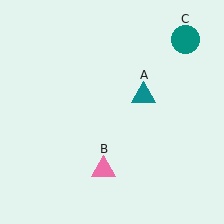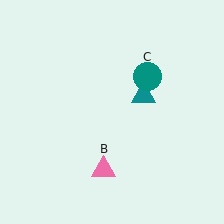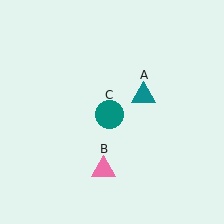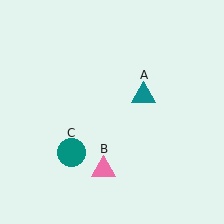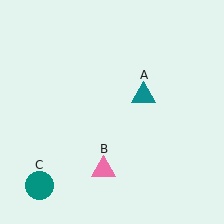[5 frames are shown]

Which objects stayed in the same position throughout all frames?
Teal triangle (object A) and pink triangle (object B) remained stationary.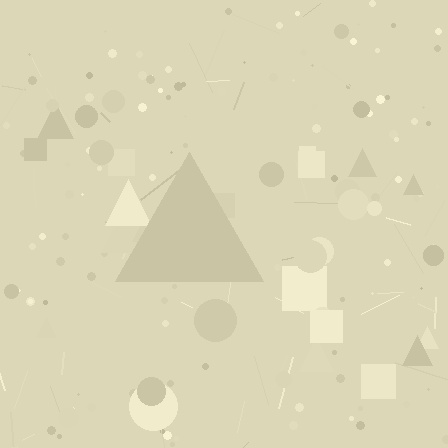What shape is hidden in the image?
A triangle is hidden in the image.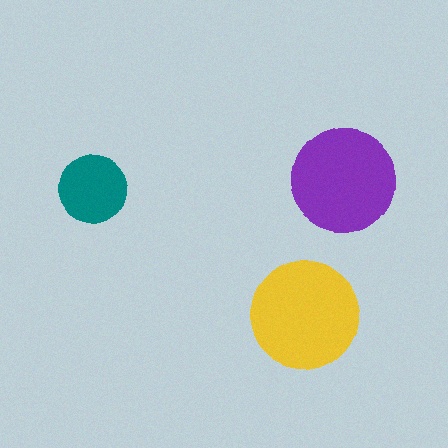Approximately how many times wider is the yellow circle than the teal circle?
About 1.5 times wider.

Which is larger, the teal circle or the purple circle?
The purple one.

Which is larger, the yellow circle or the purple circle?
The yellow one.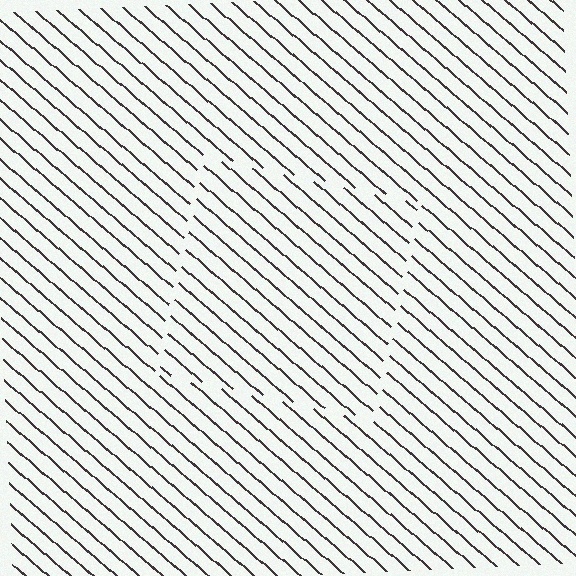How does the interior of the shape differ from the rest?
The interior of the shape contains the same grating, shifted by half a period — the contour is defined by the phase discontinuity where line-ends from the inner and outer gratings abut.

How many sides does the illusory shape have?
4 sides — the line-ends trace a square.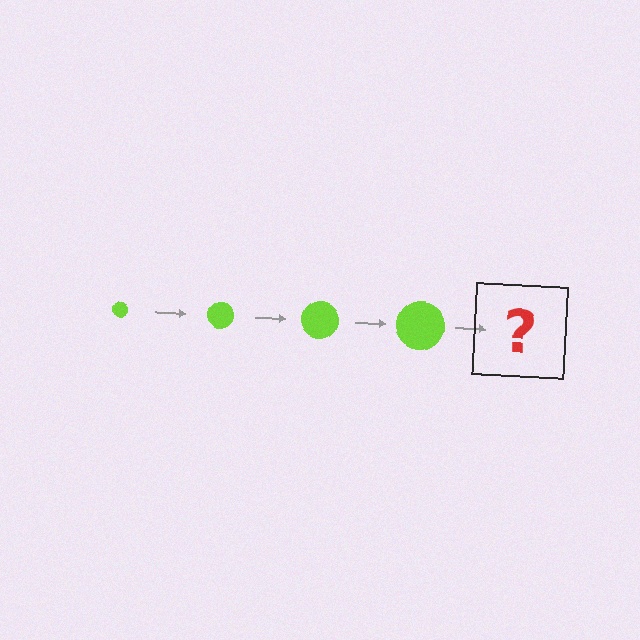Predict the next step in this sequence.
The next step is a lime circle, larger than the previous one.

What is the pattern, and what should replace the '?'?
The pattern is that the circle gets progressively larger each step. The '?' should be a lime circle, larger than the previous one.